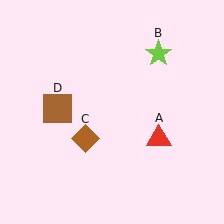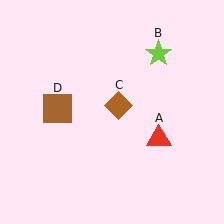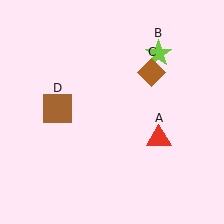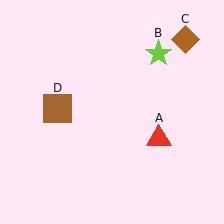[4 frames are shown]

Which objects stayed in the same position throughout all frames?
Red triangle (object A) and lime star (object B) and brown square (object D) remained stationary.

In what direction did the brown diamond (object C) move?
The brown diamond (object C) moved up and to the right.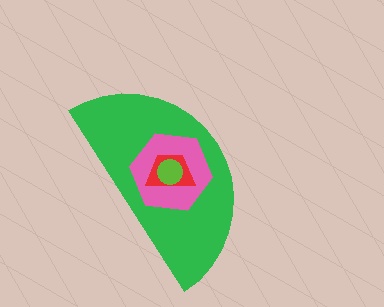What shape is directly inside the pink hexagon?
The red trapezoid.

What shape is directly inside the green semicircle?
The pink hexagon.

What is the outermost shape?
The green semicircle.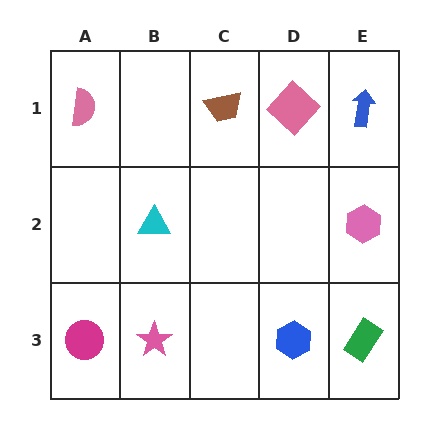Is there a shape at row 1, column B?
No, that cell is empty.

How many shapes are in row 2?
2 shapes.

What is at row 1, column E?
A blue arrow.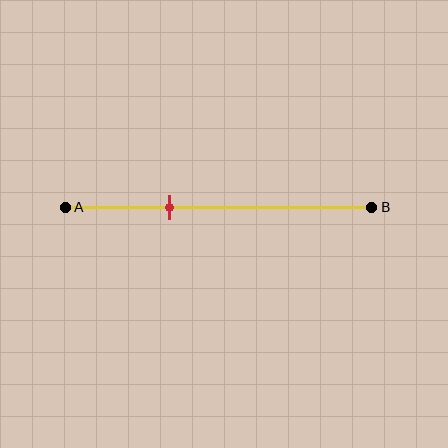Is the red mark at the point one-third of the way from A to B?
Yes, the mark is approximately at the one-third point.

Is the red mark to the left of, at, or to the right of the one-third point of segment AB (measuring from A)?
The red mark is approximately at the one-third point of segment AB.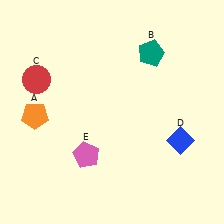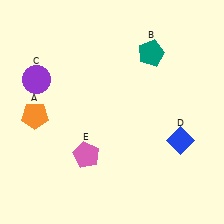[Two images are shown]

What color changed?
The circle (C) changed from red in Image 1 to purple in Image 2.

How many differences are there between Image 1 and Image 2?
There is 1 difference between the two images.